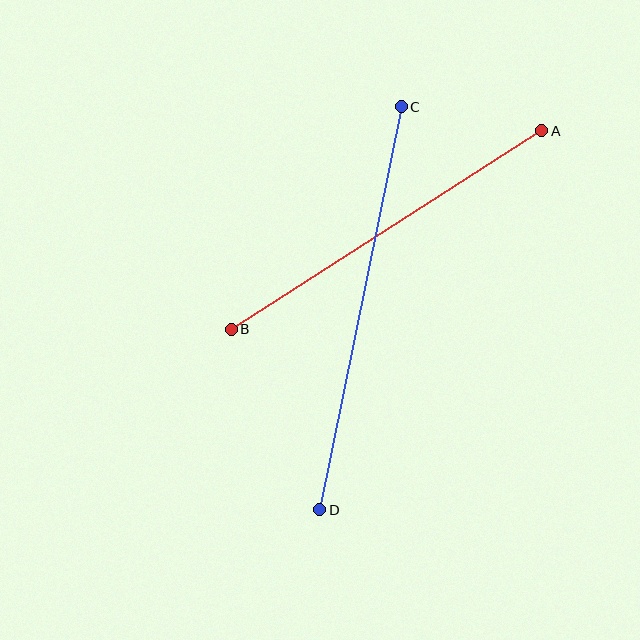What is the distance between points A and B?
The distance is approximately 368 pixels.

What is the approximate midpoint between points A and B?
The midpoint is at approximately (387, 230) pixels.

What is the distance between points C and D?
The distance is approximately 411 pixels.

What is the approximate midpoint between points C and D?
The midpoint is at approximately (361, 308) pixels.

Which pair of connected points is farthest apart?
Points C and D are farthest apart.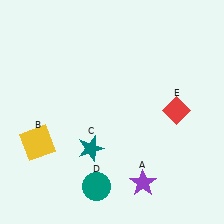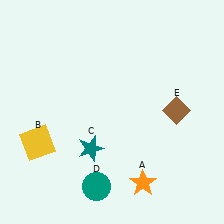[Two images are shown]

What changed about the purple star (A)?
In Image 1, A is purple. In Image 2, it changed to orange.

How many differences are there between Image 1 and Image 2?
There are 2 differences between the two images.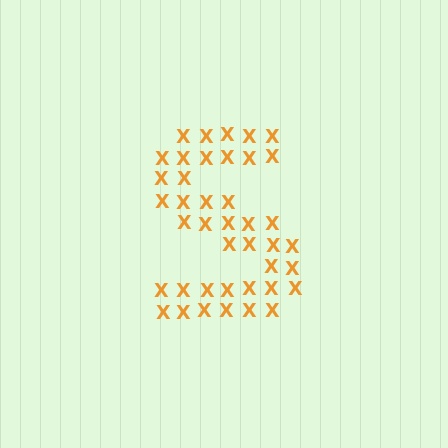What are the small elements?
The small elements are letter X's.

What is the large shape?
The large shape is the letter S.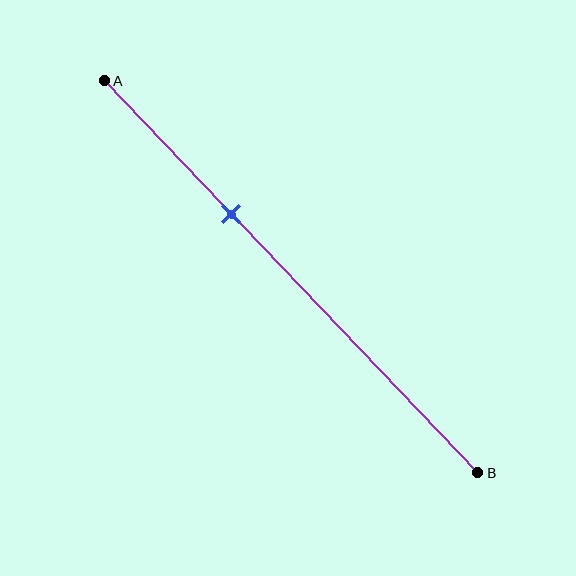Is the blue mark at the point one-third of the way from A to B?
Yes, the mark is approximately at the one-third point.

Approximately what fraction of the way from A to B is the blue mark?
The blue mark is approximately 35% of the way from A to B.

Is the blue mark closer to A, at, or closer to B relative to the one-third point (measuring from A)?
The blue mark is approximately at the one-third point of segment AB.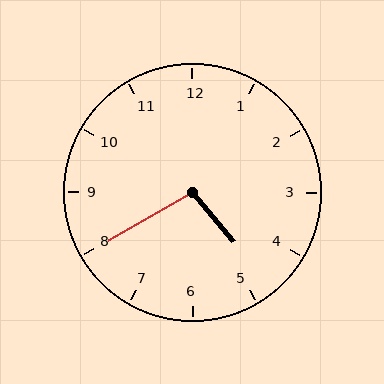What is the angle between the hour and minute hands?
Approximately 100 degrees.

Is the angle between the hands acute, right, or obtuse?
It is obtuse.